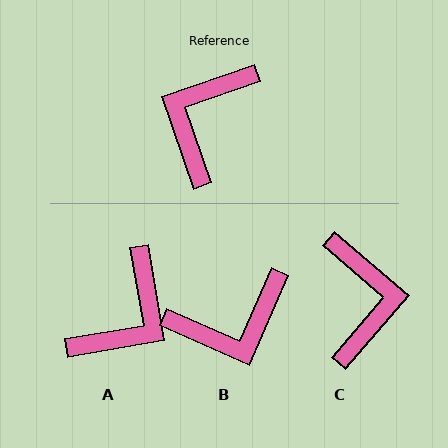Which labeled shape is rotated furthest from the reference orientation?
A, about 170 degrees away.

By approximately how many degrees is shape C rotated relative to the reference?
Approximately 150 degrees clockwise.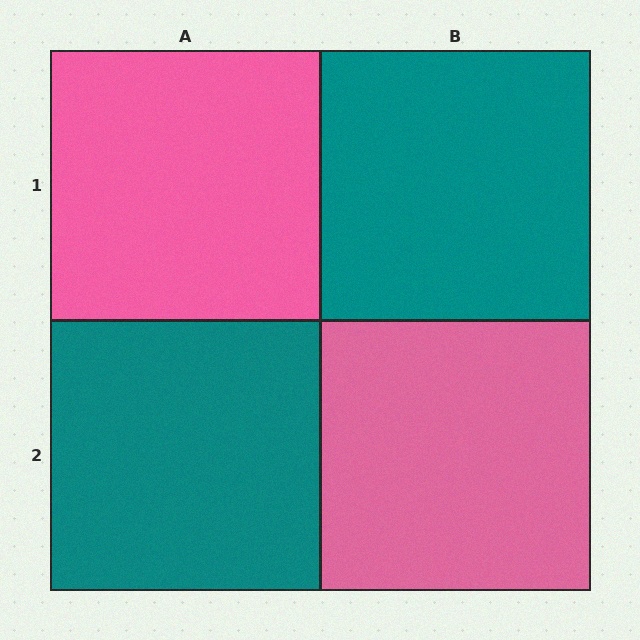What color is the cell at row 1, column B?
Teal.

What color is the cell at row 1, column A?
Pink.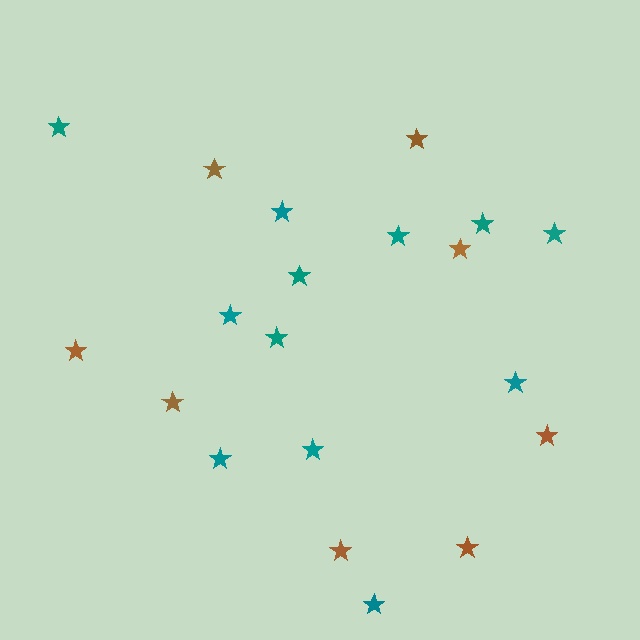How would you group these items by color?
There are 2 groups: one group of teal stars (12) and one group of brown stars (8).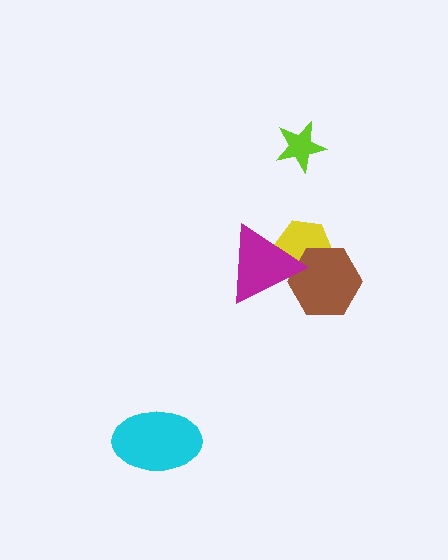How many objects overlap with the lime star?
0 objects overlap with the lime star.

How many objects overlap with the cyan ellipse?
0 objects overlap with the cyan ellipse.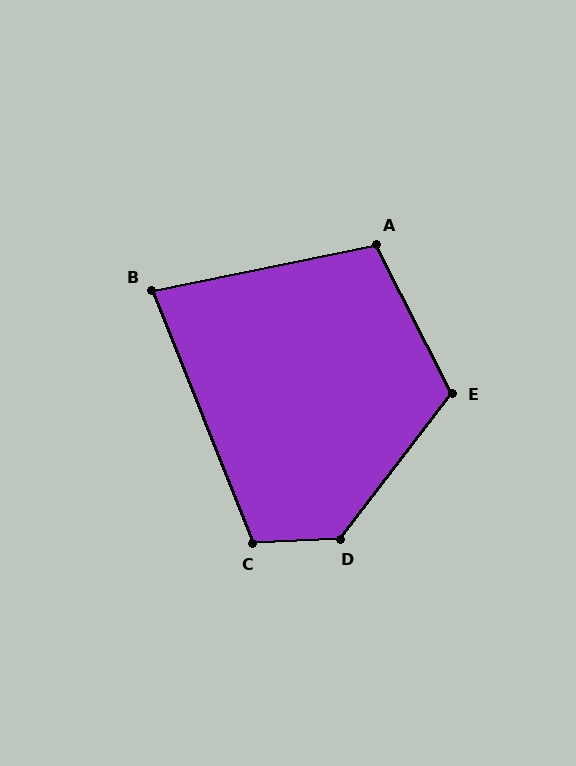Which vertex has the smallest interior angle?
B, at approximately 80 degrees.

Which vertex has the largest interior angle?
D, at approximately 131 degrees.